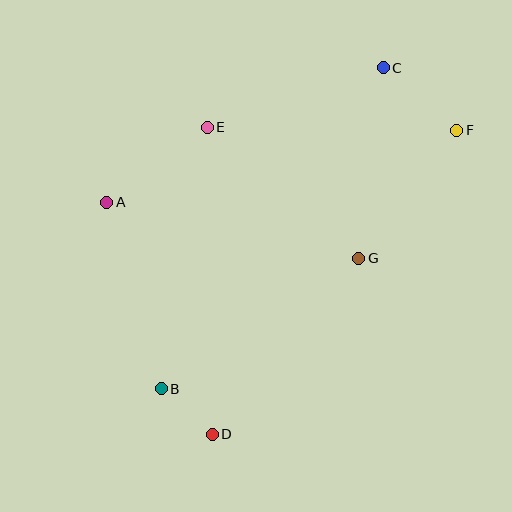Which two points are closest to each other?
Points B and D are closest to each other.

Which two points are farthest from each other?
Points C and D are farthest from each other.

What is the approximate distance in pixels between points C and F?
The distance between C and F is approximately 97 pixels.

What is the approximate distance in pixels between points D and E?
The distance between D and E is approximately 307 pixels.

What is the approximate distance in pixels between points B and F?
The distance between B and F is approximately 393 pixels.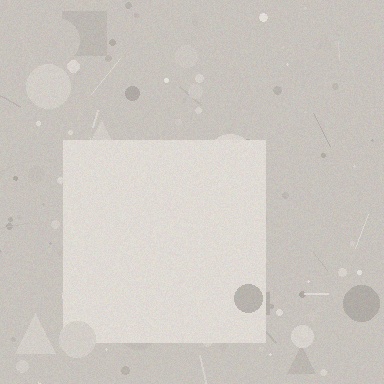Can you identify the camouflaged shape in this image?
The camouflaged shape is a square.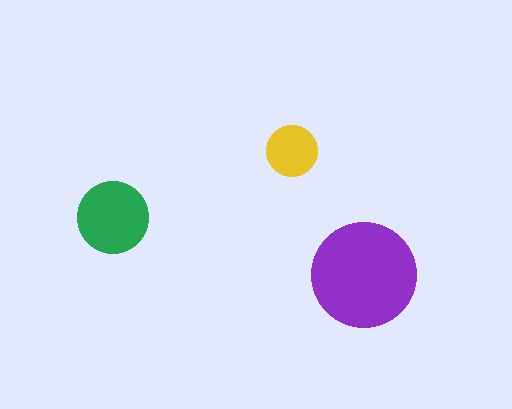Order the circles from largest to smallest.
the purple one, the green one, the yellow one.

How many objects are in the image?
There are 3 objects in the image.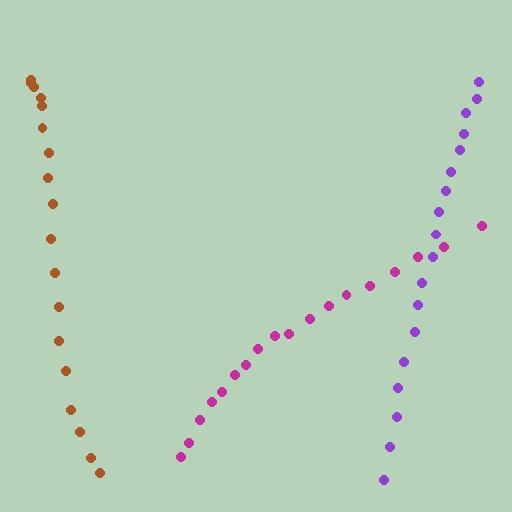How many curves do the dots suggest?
There are 3 distinct paths.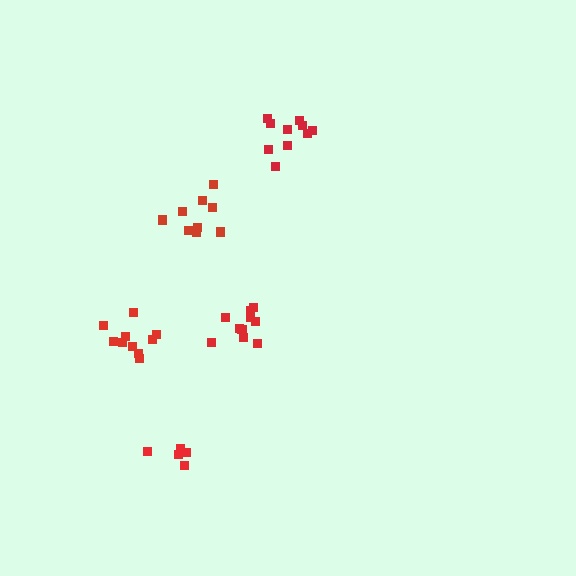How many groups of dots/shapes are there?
There are 5 groups.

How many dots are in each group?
Group 1: 9 dots, Group 2: 10 dots, Group 3: 5 dots, Group 4: 10 dots, Group 5: 10 dots (44 total).